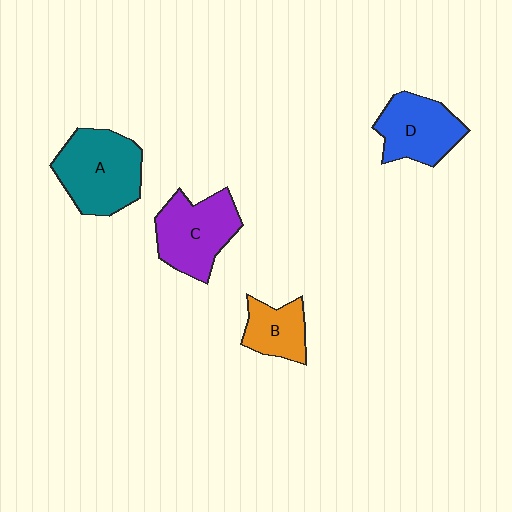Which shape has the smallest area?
Shape B (orange).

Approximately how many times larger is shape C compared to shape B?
Approximately 1.7 times.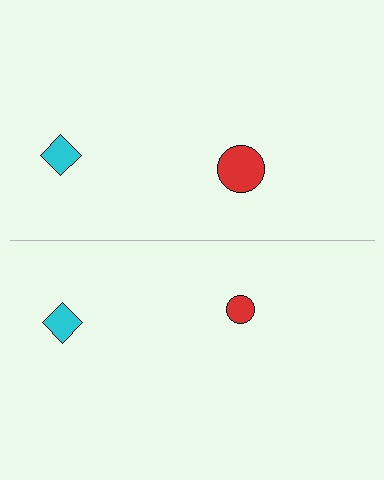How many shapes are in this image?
There are 4 shapes in this image.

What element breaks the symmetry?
The red circle on the bottom side has a different size than its mirror counterpart.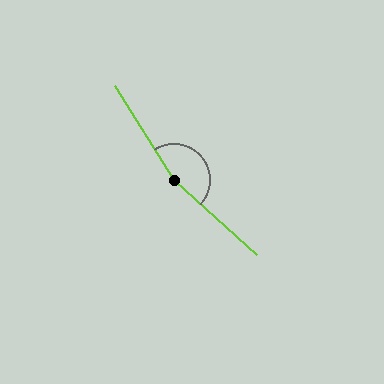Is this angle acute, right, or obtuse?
It is obtuse.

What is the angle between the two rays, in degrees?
Approximately 164 degrees.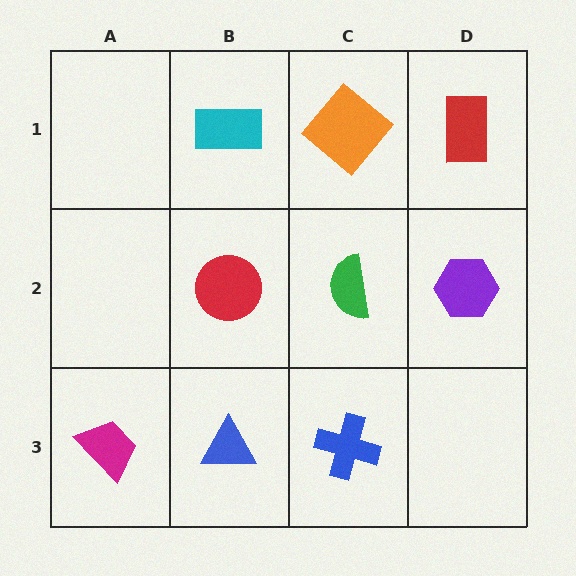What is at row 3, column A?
A magenta trapezoid.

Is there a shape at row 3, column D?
No, that cell is empty.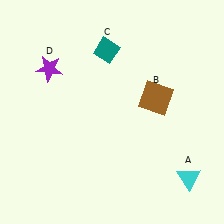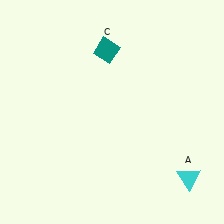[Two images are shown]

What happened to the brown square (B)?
The brown square (B) was removed in Image 2. It was in the top-right area of Image 1.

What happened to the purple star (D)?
The purple star (D) was removed in Image 2. It was in the top-left area of Image 1.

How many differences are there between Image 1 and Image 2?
There are 2 differences between the two images.